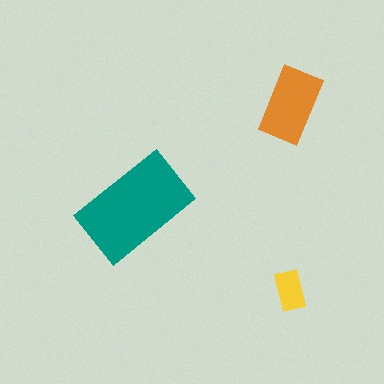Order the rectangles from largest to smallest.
the teal one, the orange one, the yellow one.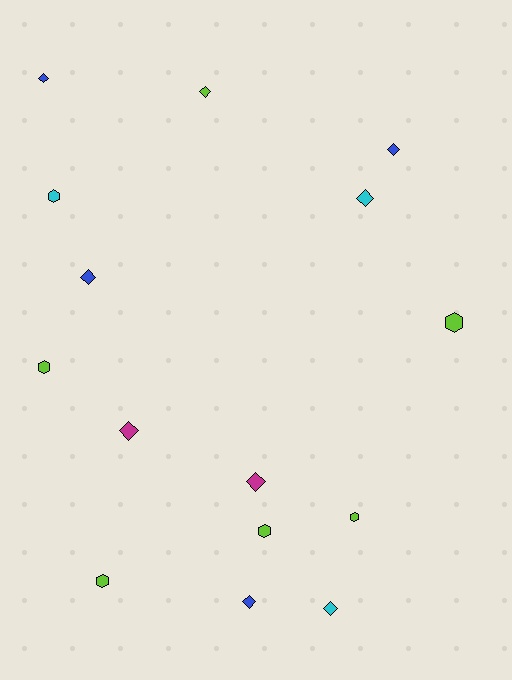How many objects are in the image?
There are 15 objects.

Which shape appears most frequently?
Diamond, with 9 objects.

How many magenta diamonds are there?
There are 2 magenta diamonds.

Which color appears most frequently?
Lime, with 6 objects.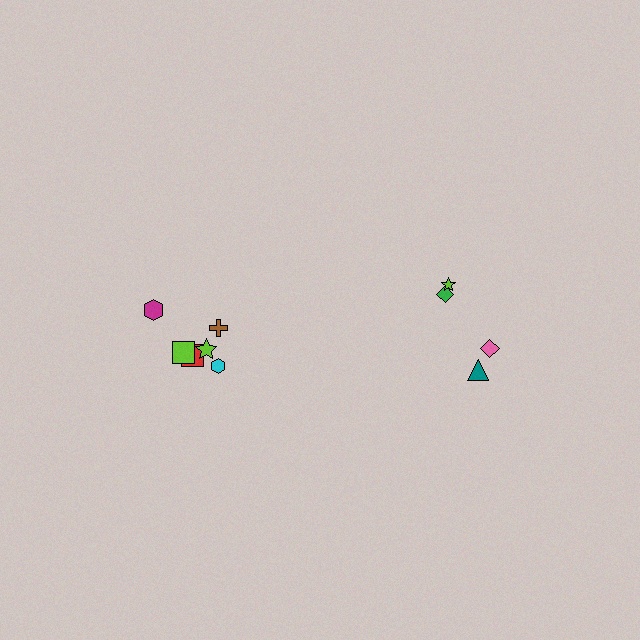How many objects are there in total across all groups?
There are 10 objects.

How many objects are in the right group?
There are 4 objects.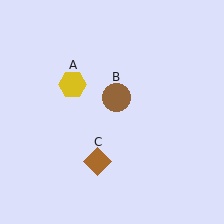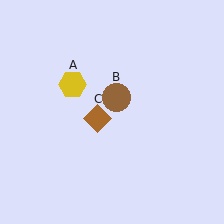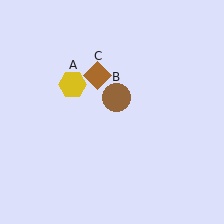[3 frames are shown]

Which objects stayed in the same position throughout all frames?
Yellow hexagon (object A) and brown circle (object B) remained stationary.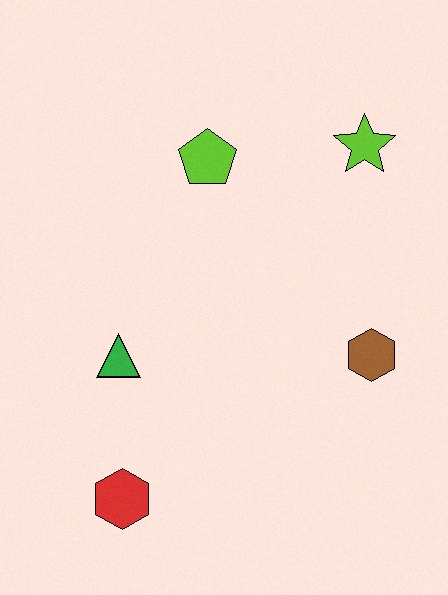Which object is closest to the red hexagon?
The green triangle is closest to the red hexagon.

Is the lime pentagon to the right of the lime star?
No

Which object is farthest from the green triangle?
The lime star is farthest from the green triangle.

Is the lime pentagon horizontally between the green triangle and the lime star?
Yes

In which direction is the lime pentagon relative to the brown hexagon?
The lime pentagon is above the brown hexagon.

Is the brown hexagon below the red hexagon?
No